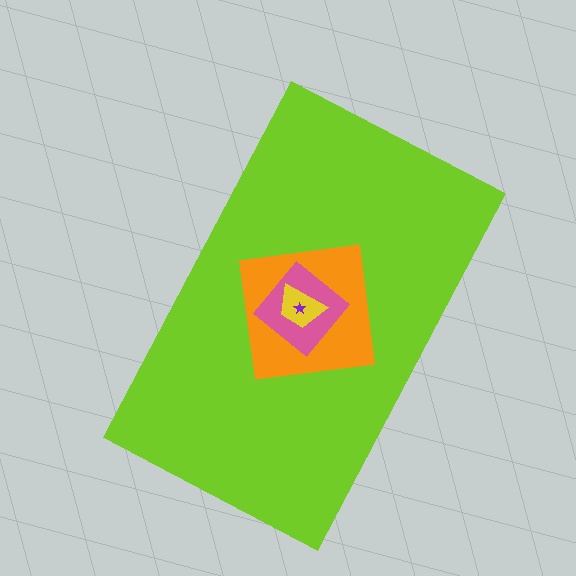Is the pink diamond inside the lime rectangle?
Yes.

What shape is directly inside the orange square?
The pink diamond.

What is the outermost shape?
The lime rectangle.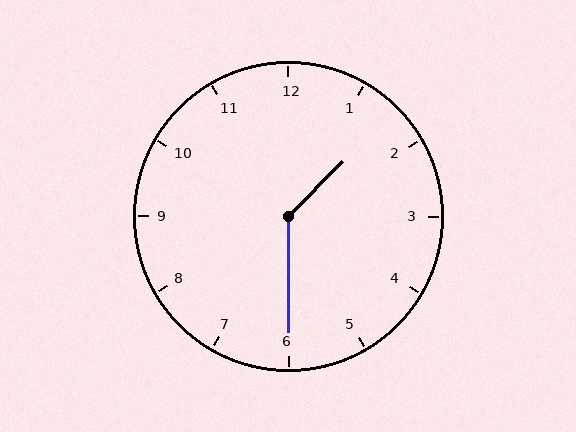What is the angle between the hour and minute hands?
Approximately 135 degrees.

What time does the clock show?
1:30.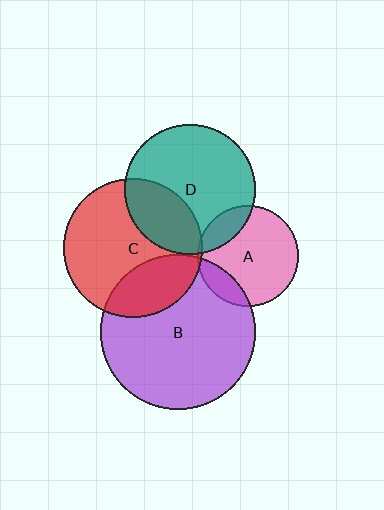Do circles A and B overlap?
Yes.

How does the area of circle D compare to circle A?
Approximately 1.7 times.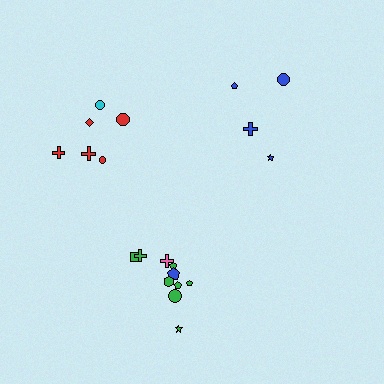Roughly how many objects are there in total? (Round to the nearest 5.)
Roughly 20 objects in total.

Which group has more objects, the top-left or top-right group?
The top-left group.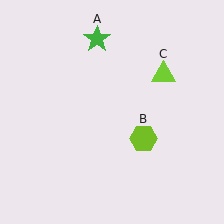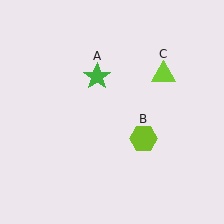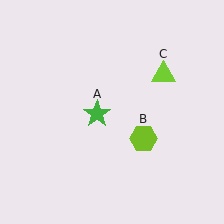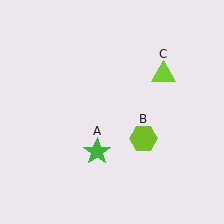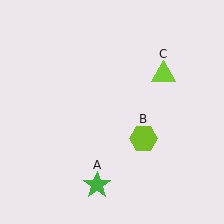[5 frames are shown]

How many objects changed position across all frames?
1 object changed position: green star (object A).